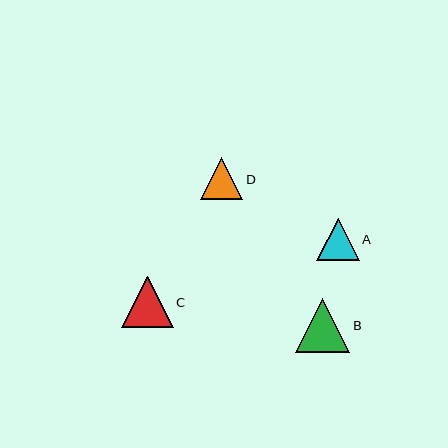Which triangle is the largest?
Triangle B is the largest with a size of approximately 54 pixels.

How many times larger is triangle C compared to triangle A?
Triangle C is approximately 1.2 times the size of triangle A.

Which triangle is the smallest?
Triangle A is the smallest with a size of approximately 43 pixels.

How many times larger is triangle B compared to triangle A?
Triangle B is approximately 1.3 times the size of triangle A.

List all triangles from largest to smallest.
From largest to smallest: B, C, D, A.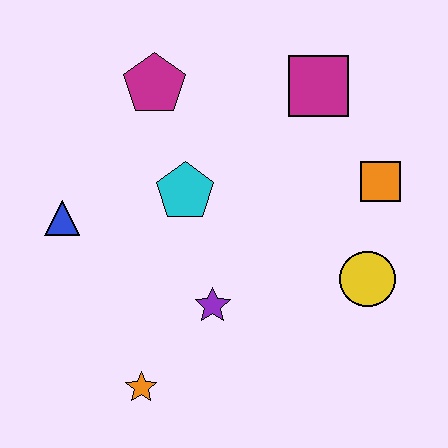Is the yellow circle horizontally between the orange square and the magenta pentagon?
Yes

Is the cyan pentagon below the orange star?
No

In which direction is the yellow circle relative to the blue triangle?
The yellow circle is to the right of the blue triangle.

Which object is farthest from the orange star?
The magenta square is farthest from the orange star.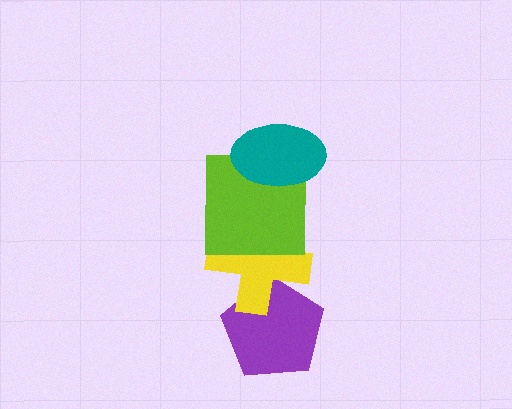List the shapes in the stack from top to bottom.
From top to bottom: the teal ellipse, the lime square, the yellow cross, the purple pentagon.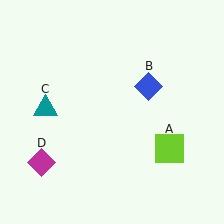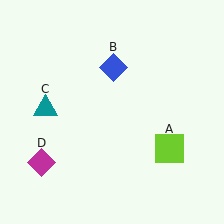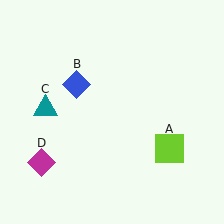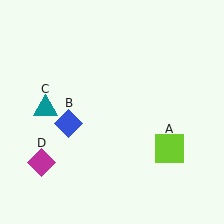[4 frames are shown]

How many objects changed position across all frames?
1 object changed position: blue diamond (object B).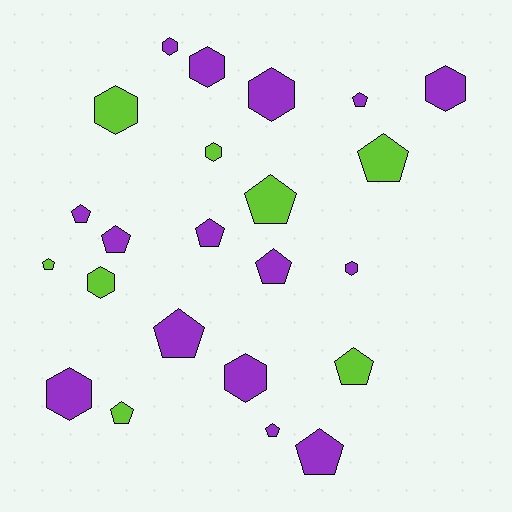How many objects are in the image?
There are 23 objects.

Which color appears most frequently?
Purple, with 15 objects.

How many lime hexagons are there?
There are 3 lime hexagons.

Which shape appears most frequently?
Pentagon, with 13 objects.